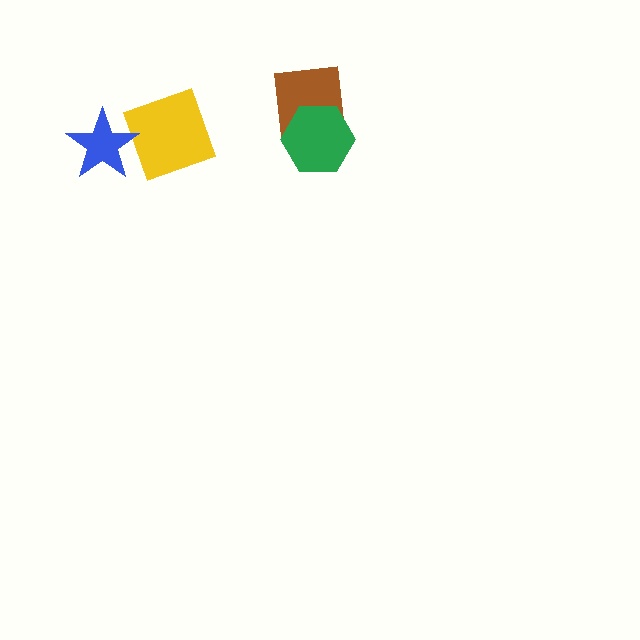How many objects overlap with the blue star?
0 objects overlap with the blue star.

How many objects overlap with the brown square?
1 object overlaps with the brown square.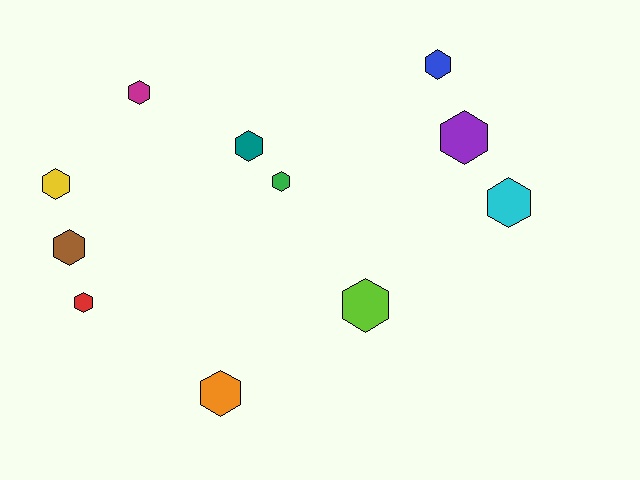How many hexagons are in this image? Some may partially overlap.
There are 11 hexagons.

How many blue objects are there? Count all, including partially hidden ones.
There is 1 blue object.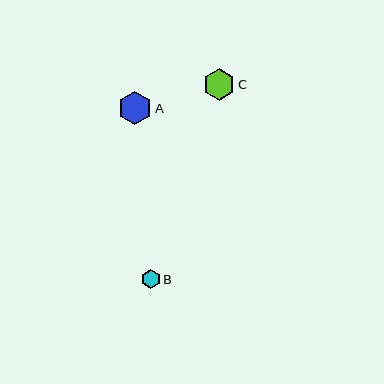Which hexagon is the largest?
Hexagon A is the largest with a size of approximately 34 pixels.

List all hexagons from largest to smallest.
From largest to smallest: A, C, B.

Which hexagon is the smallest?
Hexagon B is the smallest with a size of approximately 19 pixels.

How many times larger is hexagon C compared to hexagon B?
Hexagon C is approximately 1.6 times the size of hexagon B.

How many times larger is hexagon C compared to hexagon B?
Hexagon C is approximately 1.6 times the size of hexagon B.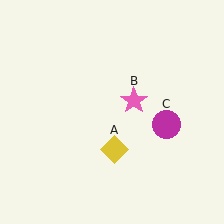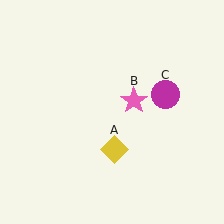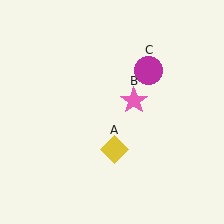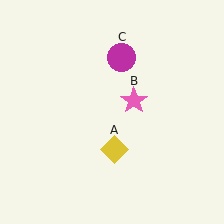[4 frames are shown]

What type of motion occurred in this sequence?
The magenta circle (object C) rotated counterclockwise around the center of the scene.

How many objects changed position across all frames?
1 object changed position: magenta circle (object C).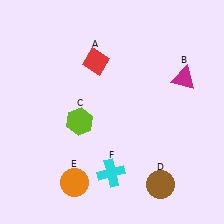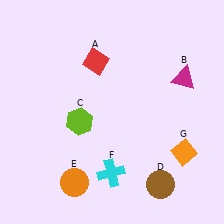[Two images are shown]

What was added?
An orange diamond (G) was added in Image 2.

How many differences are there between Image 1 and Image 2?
There is 1 difference between the two images.